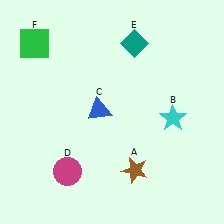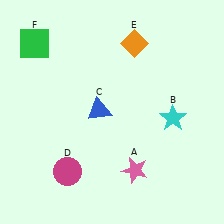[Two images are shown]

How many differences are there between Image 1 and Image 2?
There are 2 differences between the two images.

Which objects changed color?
A changed from brown to pink. E changed from teal to orange.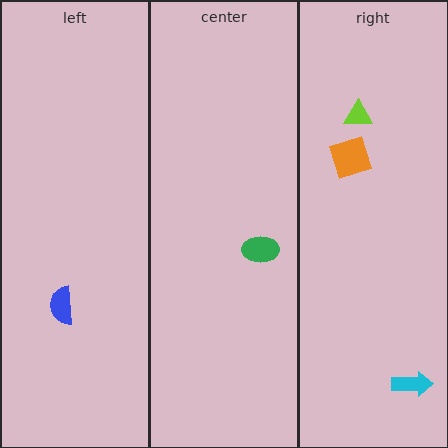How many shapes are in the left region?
1.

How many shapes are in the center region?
1.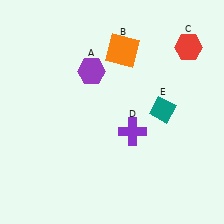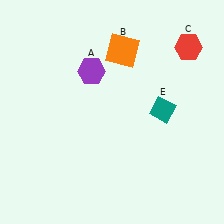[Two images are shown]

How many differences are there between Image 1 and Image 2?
There is 1 difference between the two images.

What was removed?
The purple cross (D) was removed in Image 2.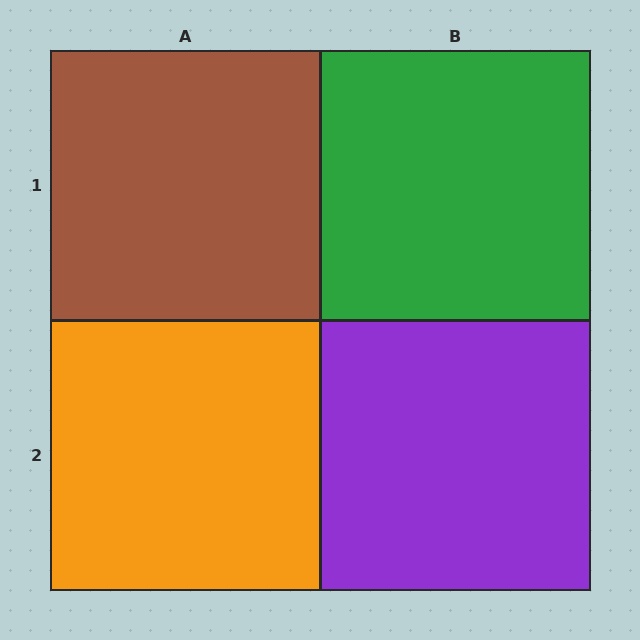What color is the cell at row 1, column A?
Brown.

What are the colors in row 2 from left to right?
Orange, purple.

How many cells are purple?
1 cell is purple.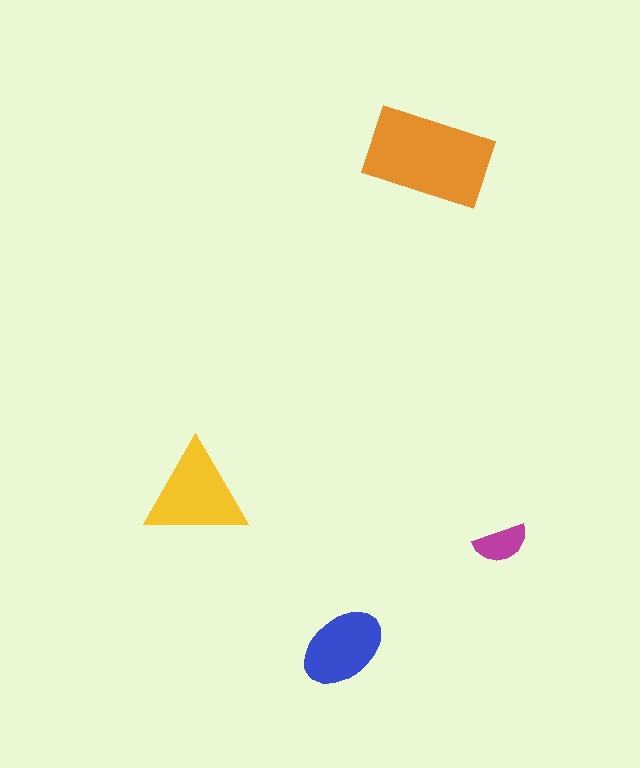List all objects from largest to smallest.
The orange rectangle, the yellow triangle, the blue ellipse, the magenta semicircle.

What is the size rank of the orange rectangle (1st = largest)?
1st.